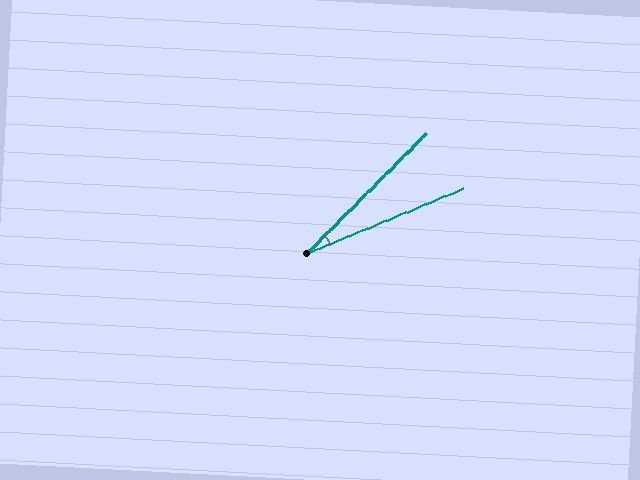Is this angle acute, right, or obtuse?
It is acute.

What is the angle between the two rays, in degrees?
Approximately 23 degrees.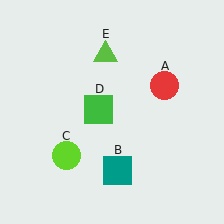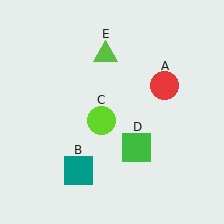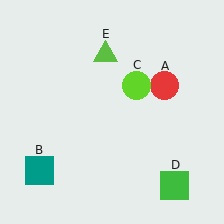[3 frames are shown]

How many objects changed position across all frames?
3 objects changed position: teal square (object B), lime circle (object C), green square (object D).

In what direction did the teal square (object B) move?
The teal square (object B) moved left.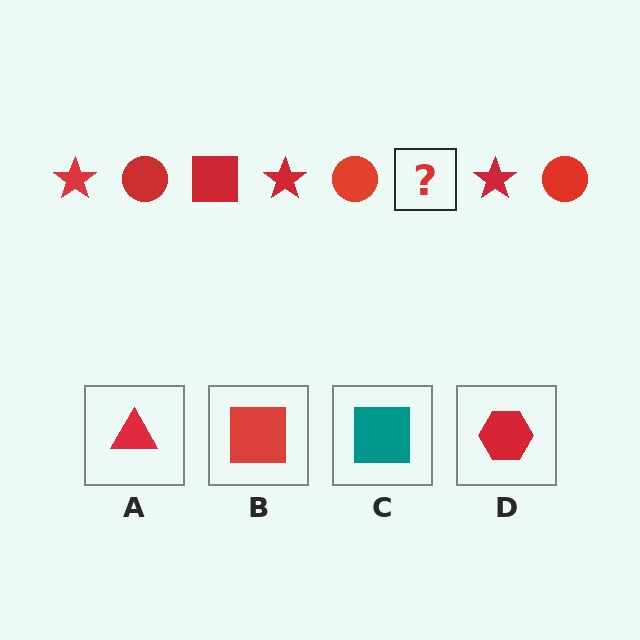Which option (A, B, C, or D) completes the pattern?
B.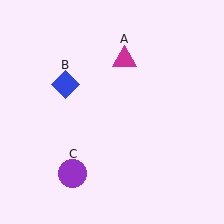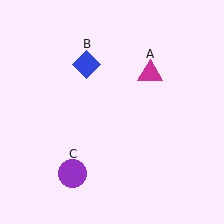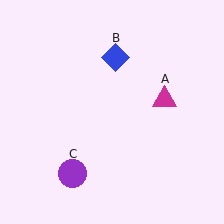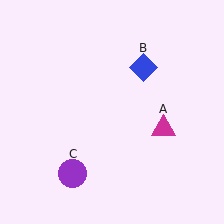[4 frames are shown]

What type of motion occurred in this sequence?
The magenta triangle (object A), blue diamond (object B) rotated clockwise around the center of the scene.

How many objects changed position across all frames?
2 objects changed position: magenta triangle (object A), blue diamond (object B).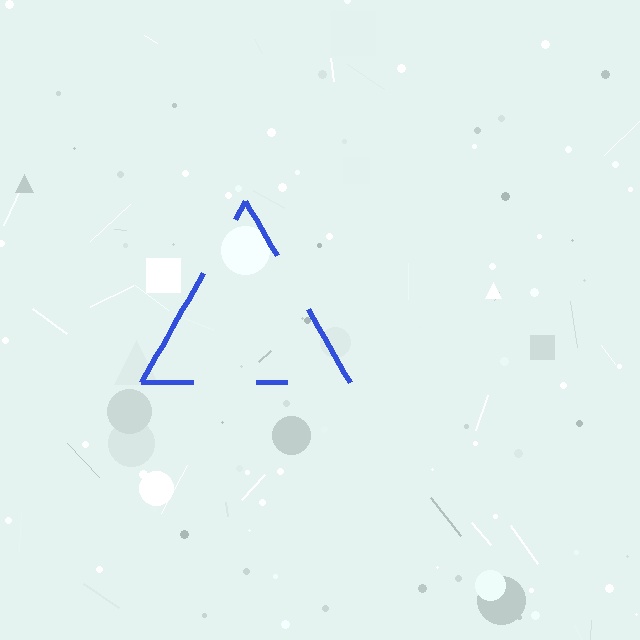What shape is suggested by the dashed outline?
The dashed outline suggests a triangle.